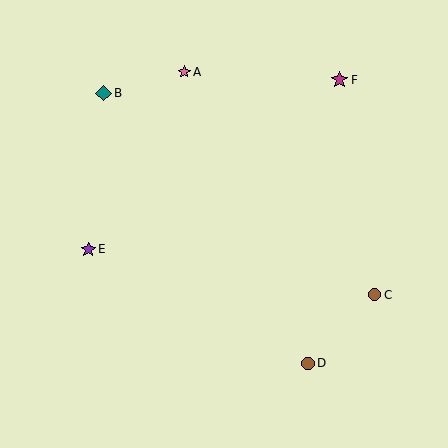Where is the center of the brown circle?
The center of the brown circle is at (375, 295).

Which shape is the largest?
The magenta star (labeled F) is the largest.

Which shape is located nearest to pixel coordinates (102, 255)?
The purple star (labeled E) at (88, 249) is nearest to that location.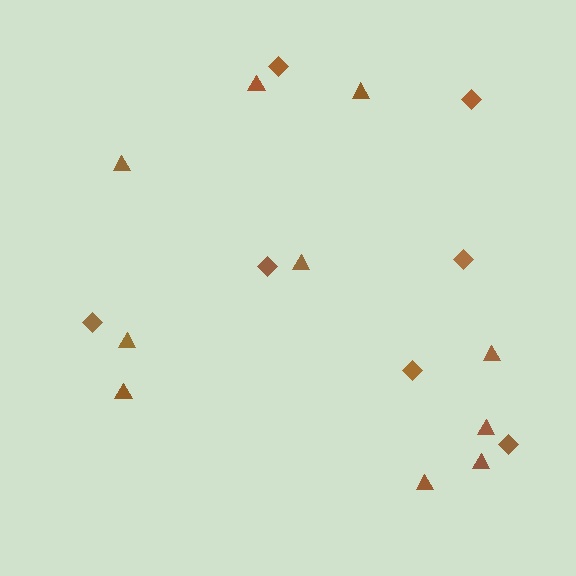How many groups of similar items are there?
There are 2 groups: one group of triangles (10) and one group of diamonds (7).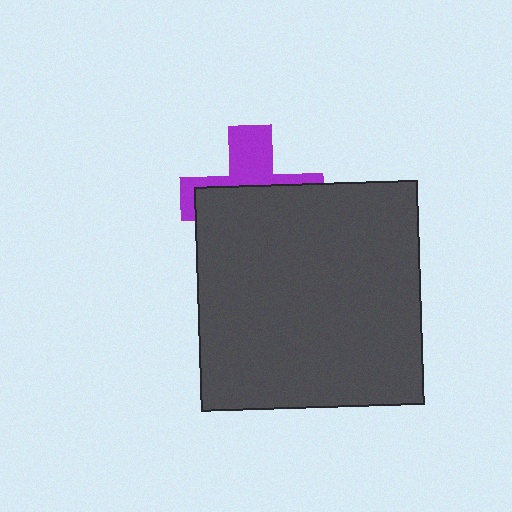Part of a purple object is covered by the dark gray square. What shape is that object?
It is a cross.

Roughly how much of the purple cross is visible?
A small part of it is visible (roughly 38%).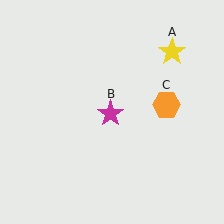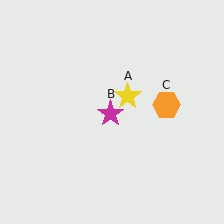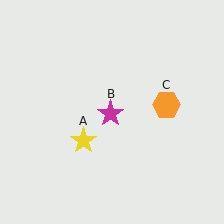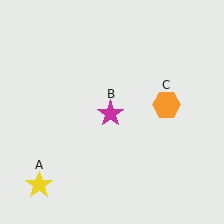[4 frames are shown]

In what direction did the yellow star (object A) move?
The yellow star (object A) moved down and to the left.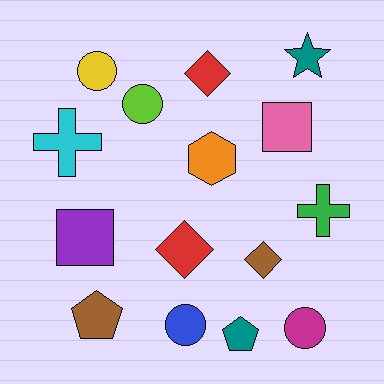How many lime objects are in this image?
There is 1 lime object.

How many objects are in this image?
There are 15 objects.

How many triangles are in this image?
There are no triangles.